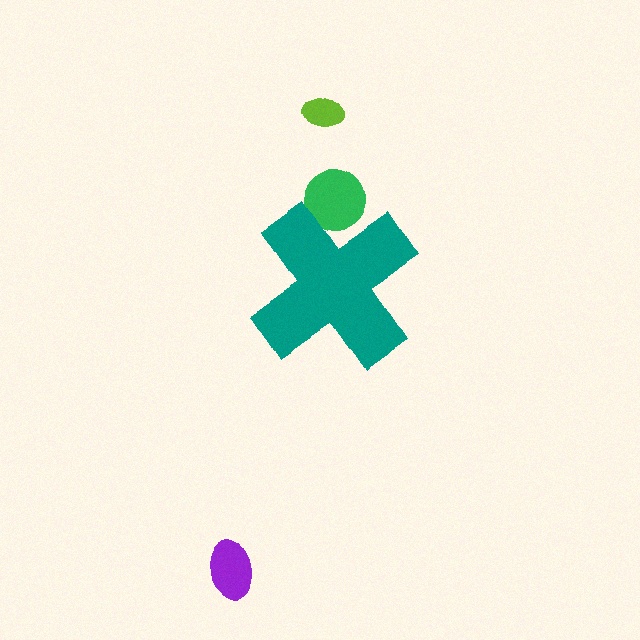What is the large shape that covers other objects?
A teal cross.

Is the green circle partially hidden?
Yes, the green circle is partially hidden behind the teal cross.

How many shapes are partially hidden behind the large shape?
1 shape is partially hidden.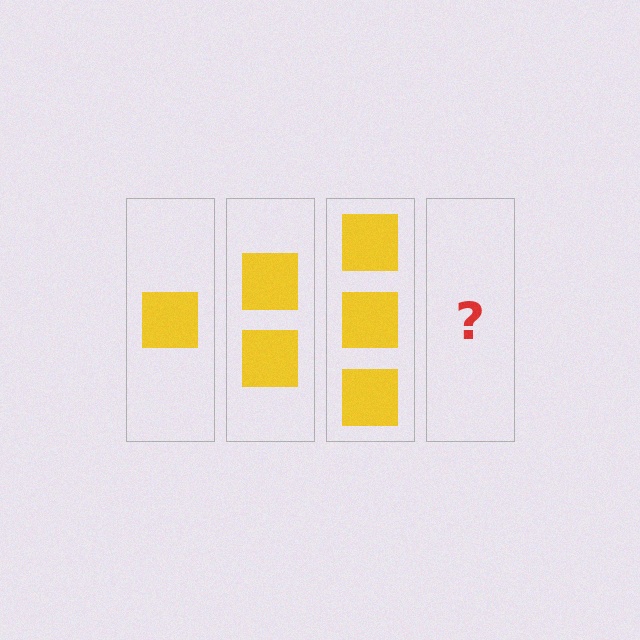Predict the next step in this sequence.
The next step is 4 squares.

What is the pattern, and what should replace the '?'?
The pattern is that each step adds one more square. The '?' should be 4 squares.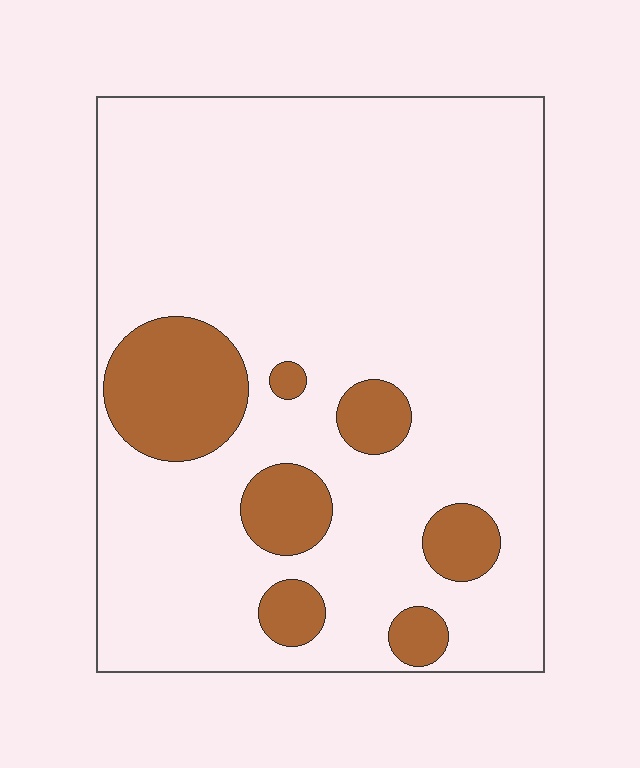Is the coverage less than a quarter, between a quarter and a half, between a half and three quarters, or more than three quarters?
Less than a quarter.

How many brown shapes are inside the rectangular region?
7.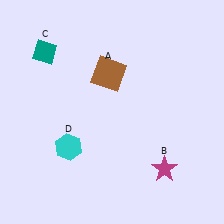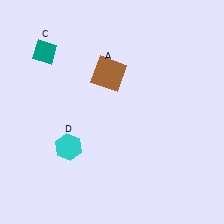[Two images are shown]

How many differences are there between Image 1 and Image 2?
There is 1 difference between the two images.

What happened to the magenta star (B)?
The magenta star (B) was removed in Image 2. It was in the bottom-right area of Image 1.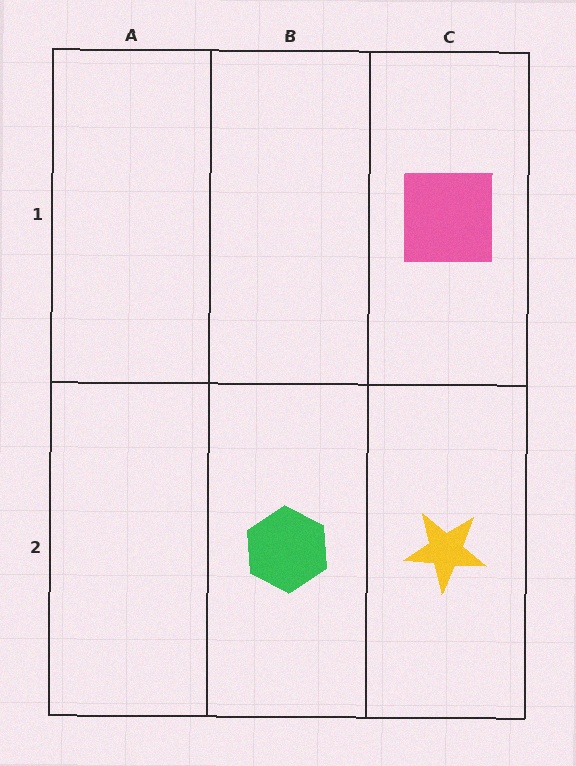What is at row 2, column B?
A green hexagon.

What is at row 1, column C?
A pink square.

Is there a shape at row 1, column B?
No, that cell is empty.